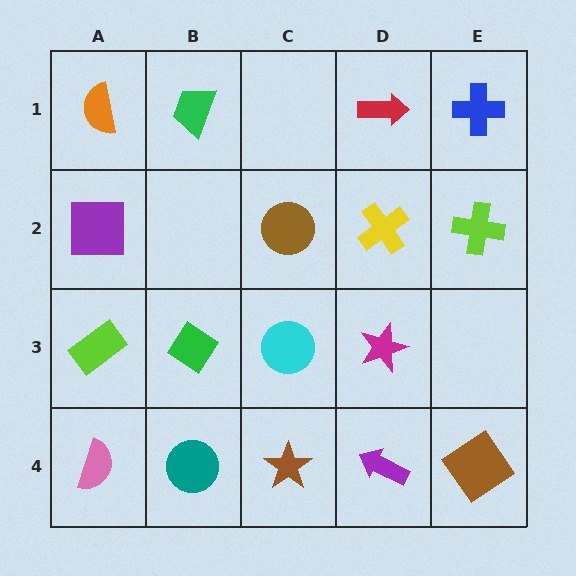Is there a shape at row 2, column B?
No, that cell is empty.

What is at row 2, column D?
A yellow cross.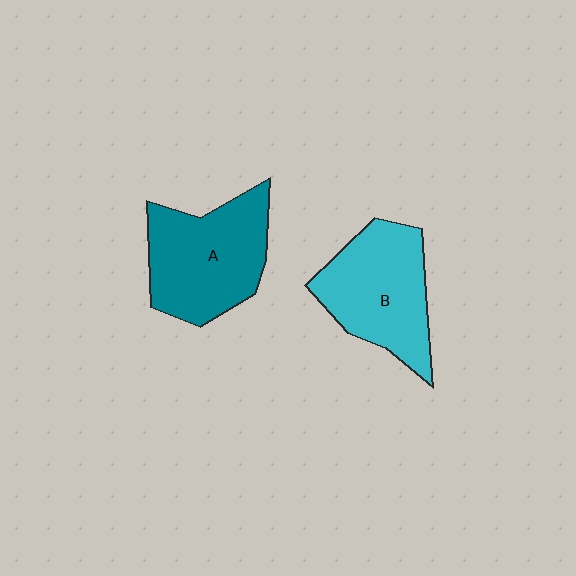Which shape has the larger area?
Shape A (teal).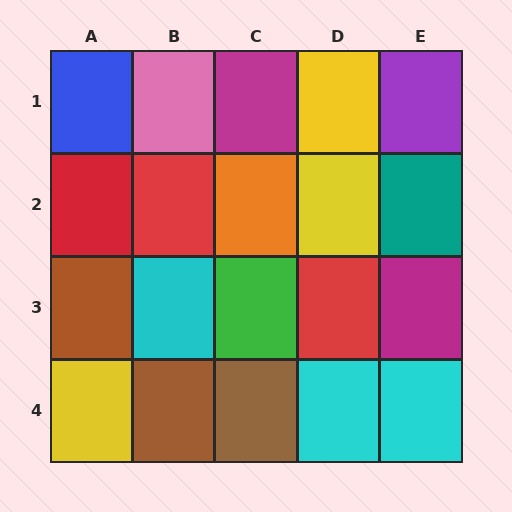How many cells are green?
1 cell is green.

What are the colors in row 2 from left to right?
Red, red, orange, yellow, teal.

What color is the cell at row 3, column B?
Cyan.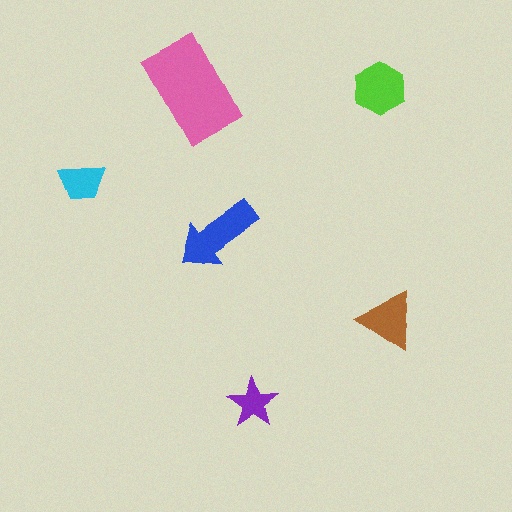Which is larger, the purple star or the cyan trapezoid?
The cyan trapezoid.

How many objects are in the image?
There are 6 objects in the image.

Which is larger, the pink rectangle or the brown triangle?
The pink rectangle.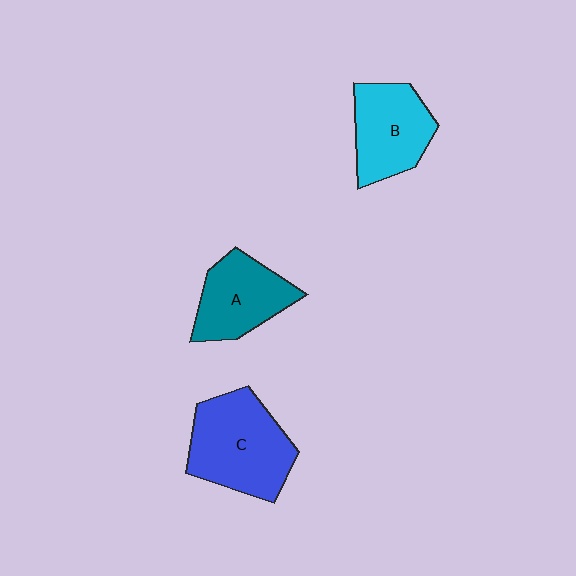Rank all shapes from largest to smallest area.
From largest to smallest: C (blue), B (cyan), A (teal).